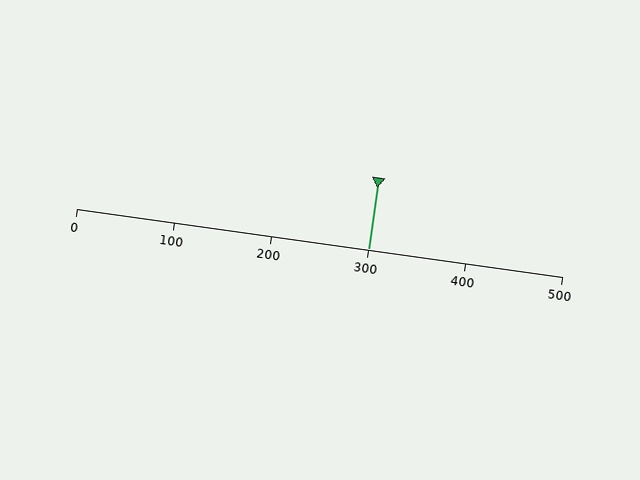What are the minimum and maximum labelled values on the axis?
The axis runs from 0 to 500.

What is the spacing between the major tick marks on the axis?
The major ticks are spaced 100 apart.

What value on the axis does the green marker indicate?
The marker indicates approximately 300.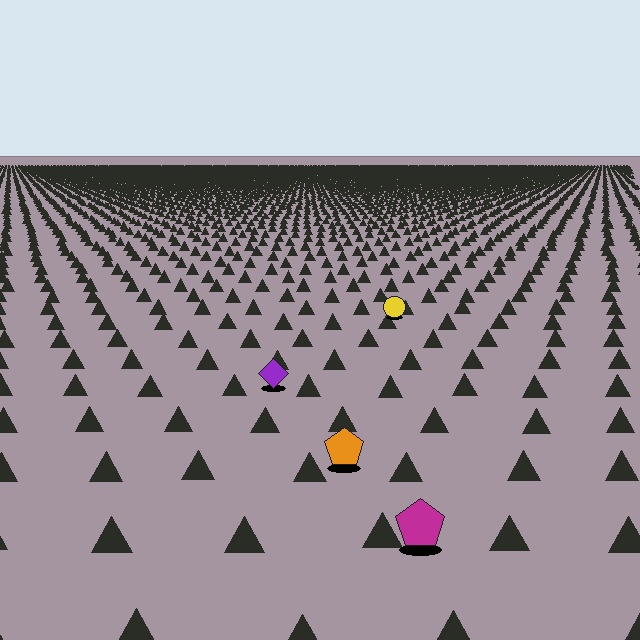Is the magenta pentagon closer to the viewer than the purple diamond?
Yes. The magenta pentagon is closer — you can tell from the texture gradient: the ground texture is coarser near it.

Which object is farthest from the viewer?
The yellow circle is farthest from the viewer. It appears smaller and the ground texture around it is denser.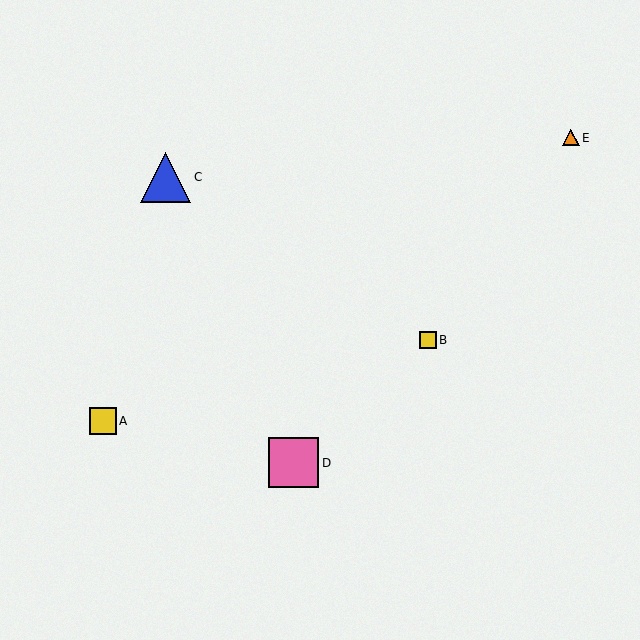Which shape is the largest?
The pink square (labeled D) is the largest.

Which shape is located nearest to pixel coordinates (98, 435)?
The yellow square (labeled A) at (103, 421) is nearest to that location.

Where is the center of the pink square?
The center of the pink square is at (294, 463).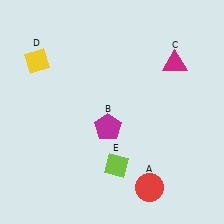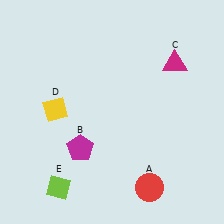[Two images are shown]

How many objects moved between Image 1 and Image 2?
3 objects moved between the two images.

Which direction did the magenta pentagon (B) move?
The magenta pentagon (B) moved left.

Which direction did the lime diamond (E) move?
The lime diamond (E) moved left.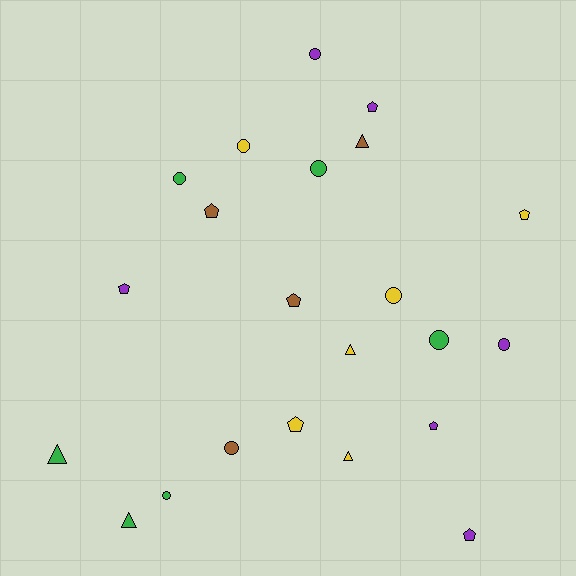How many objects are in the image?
There are 22 objects.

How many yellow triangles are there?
There are 2 yellow triangles.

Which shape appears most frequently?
Circle, with 9 objects.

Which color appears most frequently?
Yellow, with 6 objects.